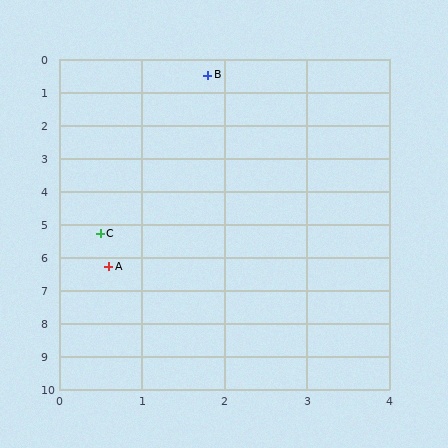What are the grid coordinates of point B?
Point B is at approximately (1.8, 0.5).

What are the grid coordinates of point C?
Point C is at approximately (0.5, 5.3).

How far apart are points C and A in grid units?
Points C and A are about 1.0 grid units apart.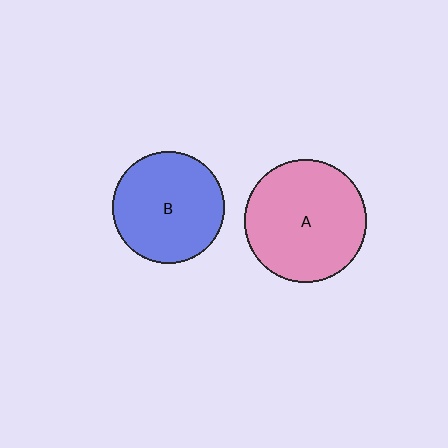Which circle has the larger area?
Circle A (pink).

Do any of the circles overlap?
No, none of the circles overlap.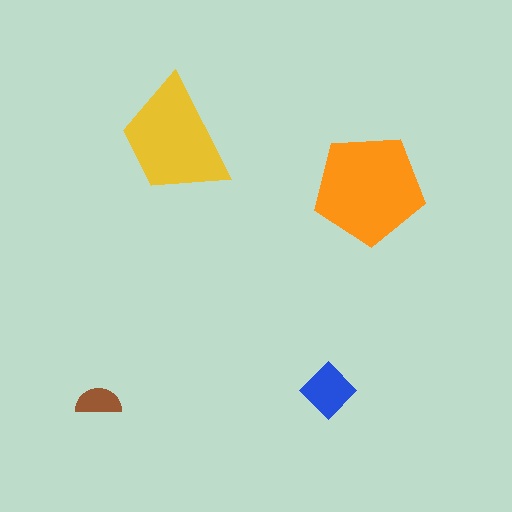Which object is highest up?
The yellow trapezoid is topmost.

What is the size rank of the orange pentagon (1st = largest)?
1st.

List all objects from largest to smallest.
The orange pentagon, the yellow trapezoid, the blue diamond, the brown semicircle.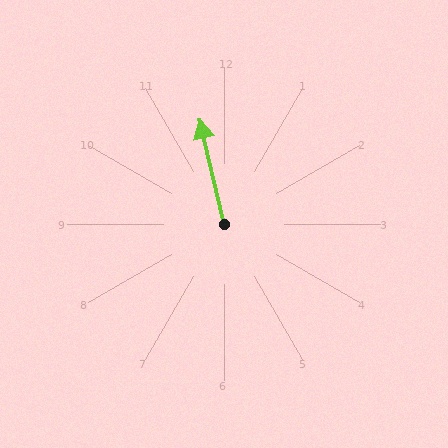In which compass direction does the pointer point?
North.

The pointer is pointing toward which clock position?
Roughly 12 o'clock.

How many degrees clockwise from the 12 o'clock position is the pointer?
Approximately 347 degrees.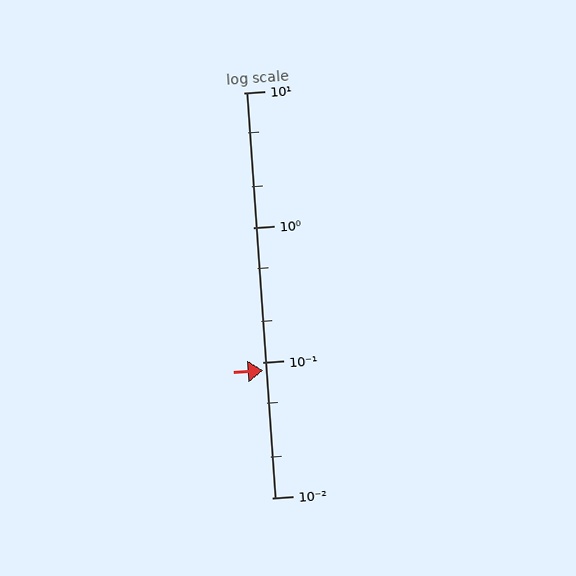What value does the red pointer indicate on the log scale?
The pointer indicates approximately 0.088.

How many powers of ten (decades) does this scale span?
The scale spans 3 decades, from 0.01 to 10.